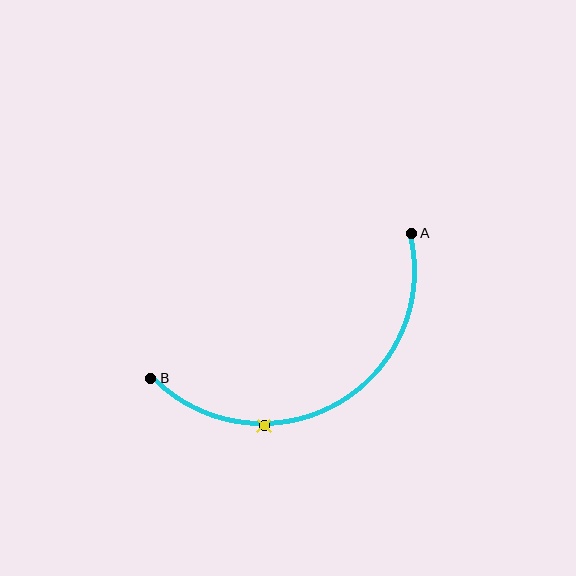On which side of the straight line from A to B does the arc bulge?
The arc bulges below the straight line connecting A and B.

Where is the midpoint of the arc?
The arc midpoint is the point on the curve farthest from the straight line joining A and B. It sits below that line.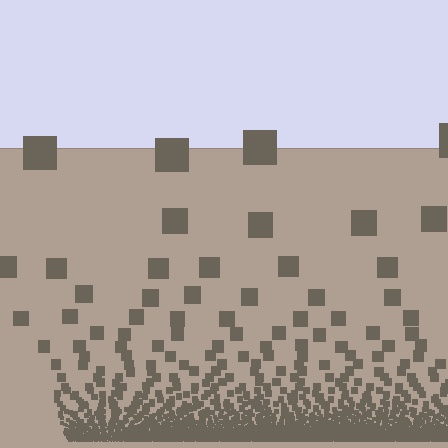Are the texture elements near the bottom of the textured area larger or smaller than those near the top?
Smaller. The gradient is inverted — elements near the bottom are smaller and denser.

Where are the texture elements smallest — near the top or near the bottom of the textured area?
Near the bottom.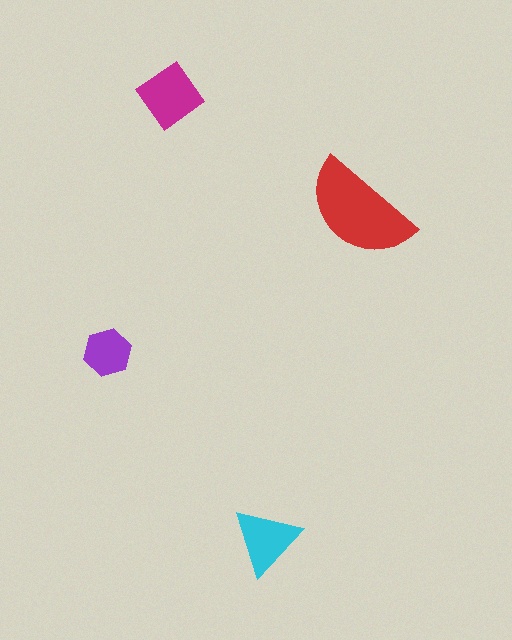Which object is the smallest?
The purple hexagon.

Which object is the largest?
The red semicircle.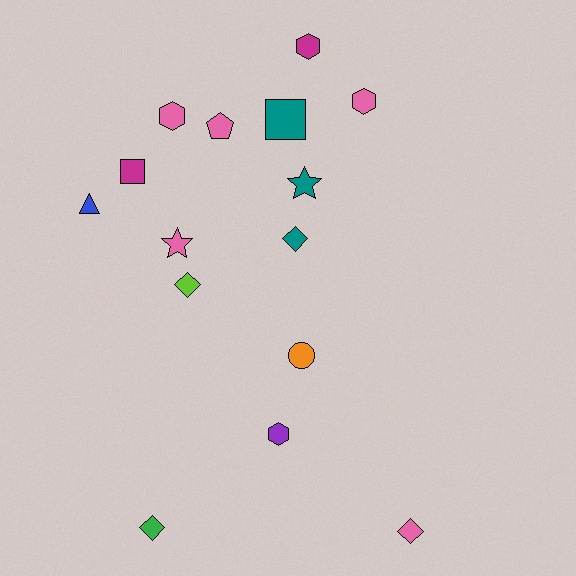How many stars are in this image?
There are 2 stars.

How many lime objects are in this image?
There is 1 lime object.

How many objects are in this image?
There are 15 objects.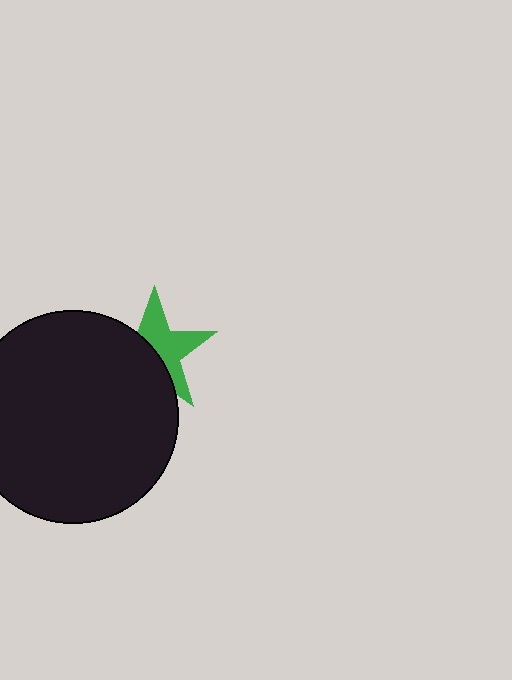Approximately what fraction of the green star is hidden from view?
Roughly 49% of the green star is hidden behind the black circle.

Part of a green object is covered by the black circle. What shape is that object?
It is a star.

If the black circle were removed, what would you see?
You would see the complete green star.